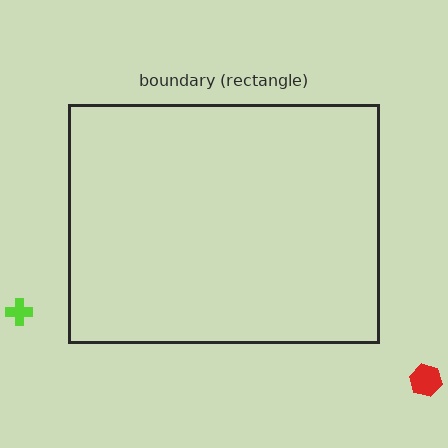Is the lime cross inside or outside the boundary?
Outside.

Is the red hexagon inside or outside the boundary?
Outside.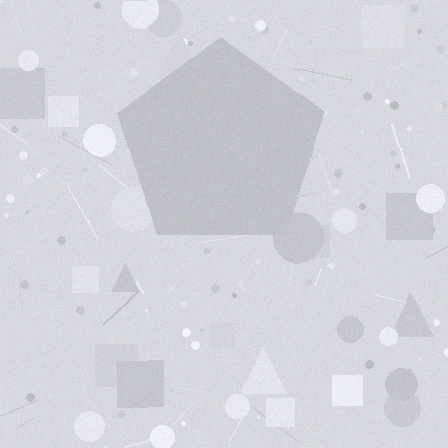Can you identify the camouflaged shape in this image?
The camouflaged shape is a pentagon.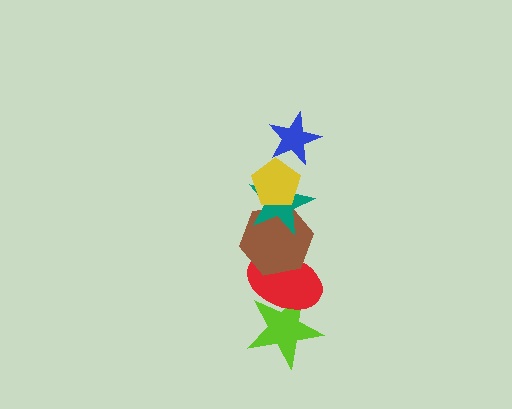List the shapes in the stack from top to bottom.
From top to bottom: the blue star, the yellow pentagon, the teal star, the brown hexagon, the red ellipse, the lime star.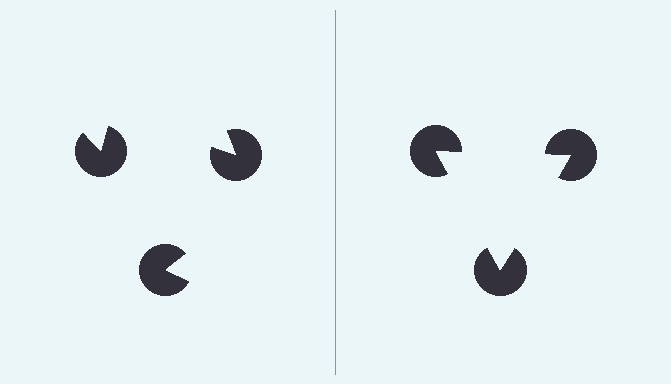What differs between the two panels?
The pac-man discs are positioned identically on both sides; only the wedge orientations differ. On the right they align to a triangle; on the left they are misaligned.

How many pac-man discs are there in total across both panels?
6 — 3 on each side.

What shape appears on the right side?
An illusory triangle.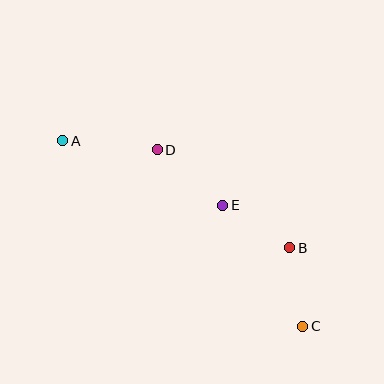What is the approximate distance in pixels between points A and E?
The distance between A and E is approximately 173 pixels.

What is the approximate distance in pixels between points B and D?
The distance between B and D is approximately 165 pixels.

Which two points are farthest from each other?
Points A and C are farthest from each other.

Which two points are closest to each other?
Points B and C are closest to each other.